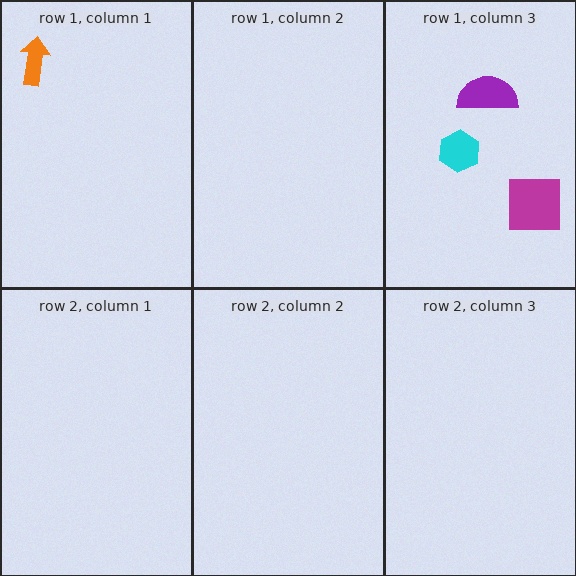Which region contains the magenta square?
The row 1, column 3 region.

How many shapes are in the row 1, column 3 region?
3.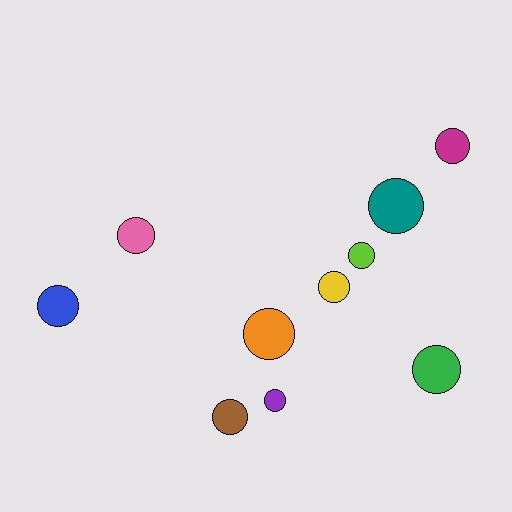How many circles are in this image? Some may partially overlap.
There are 10 circles.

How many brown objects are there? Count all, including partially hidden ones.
There is 1 brown object.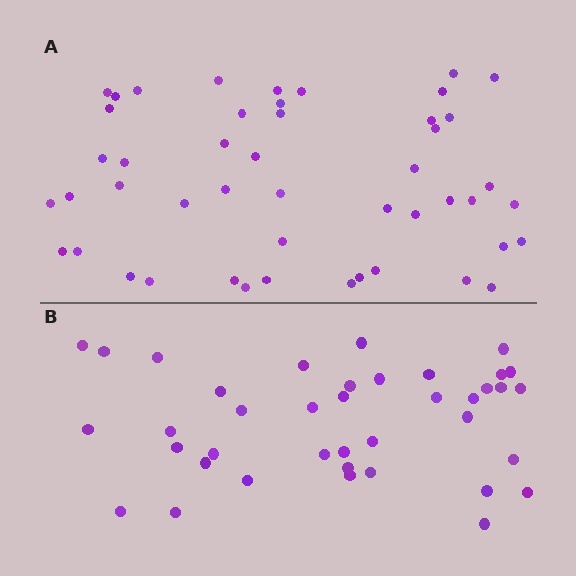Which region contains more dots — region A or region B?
Region A (the top region) has more dots.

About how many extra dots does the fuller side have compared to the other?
Region A has roughly 8 or so more dots than region B.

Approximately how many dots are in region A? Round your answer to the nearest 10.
About 50 dots. (The exact count is 48, which rounds to 50.)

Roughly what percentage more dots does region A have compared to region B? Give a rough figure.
About 25% more.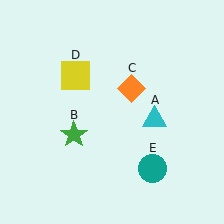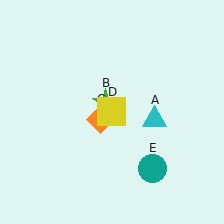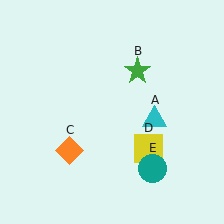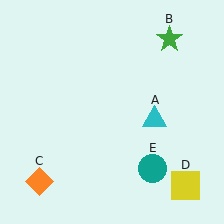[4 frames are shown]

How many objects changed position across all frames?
3 objects changed position: green star (object B), orange diamond (object C), yellow square (object D).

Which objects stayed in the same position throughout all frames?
Cyan triangle (object A) and teal circle (object E) remained stationary.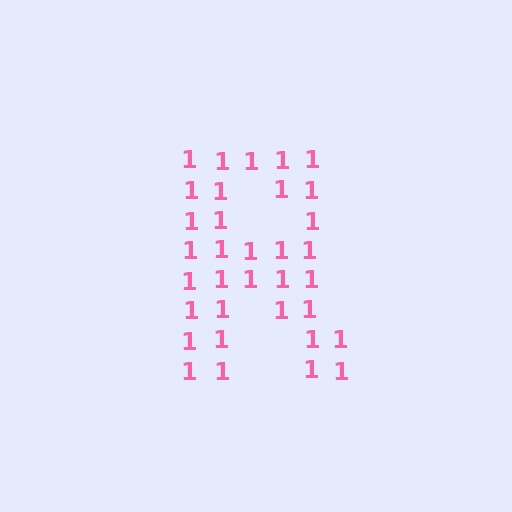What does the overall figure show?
The overall figure shows the letter R.